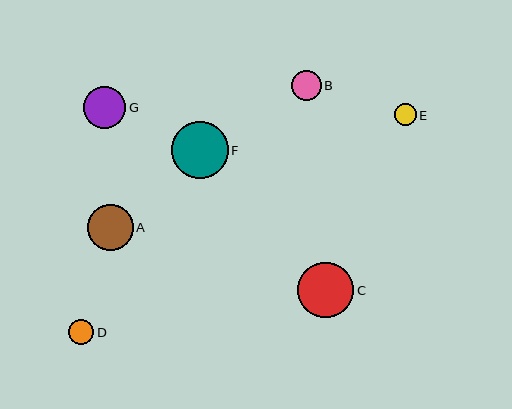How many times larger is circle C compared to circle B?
Circle C is approximately 1.9 times the size of circle B.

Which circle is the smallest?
Circle E is the smallest with a size of approximately 22 pixels.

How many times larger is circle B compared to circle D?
Circle B is approximately 1.2 times the size of circle D.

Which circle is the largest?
Circle F is the largest with a size of approximately 57 pixels.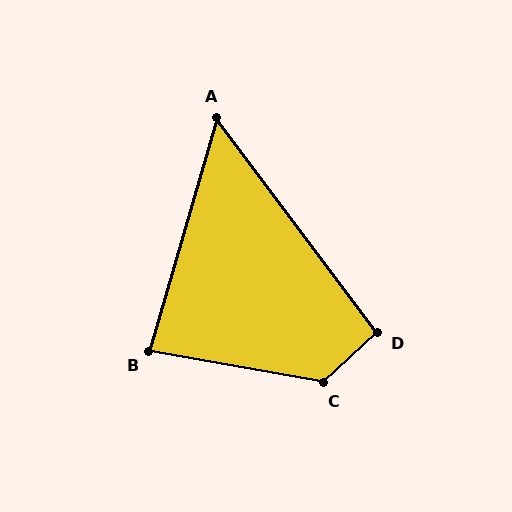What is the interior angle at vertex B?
Approximately 84 degrees (acute).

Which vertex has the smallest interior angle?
A, at approximately 53 degrees.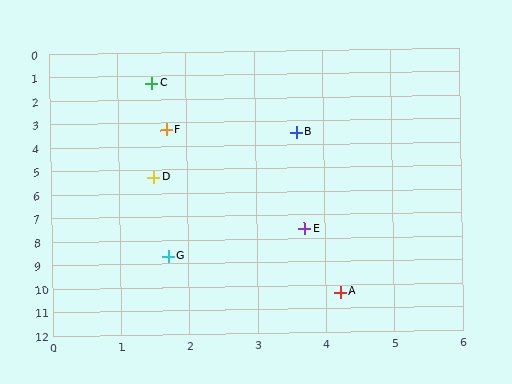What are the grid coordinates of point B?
Point B is at approximately (3.6, 3.5).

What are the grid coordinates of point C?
Point C is at approximately (1.5, 1.3).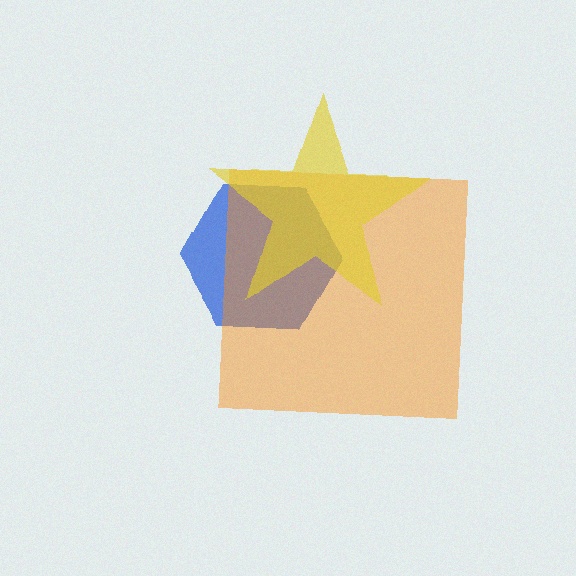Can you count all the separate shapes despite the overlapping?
Yes, there are 3 separate shapes.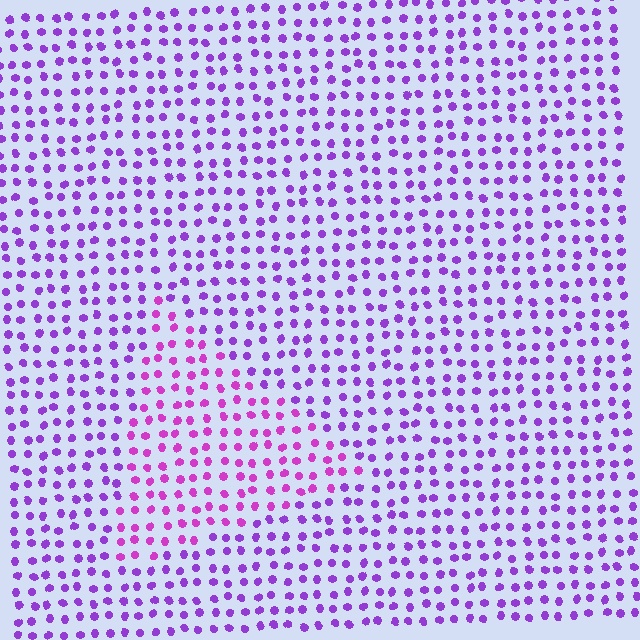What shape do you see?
I see a triangle.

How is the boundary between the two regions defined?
The boundary is defined purely by a slight shift in hue (about 29 degrees). Spacing, size, and orientation are identical on both sides.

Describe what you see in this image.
The image is filled with small purple elements in a uniform arrangement. A triangle-shaped region is visible where the elements are tinted to a slightly different hue, forming a subtle color boundary.